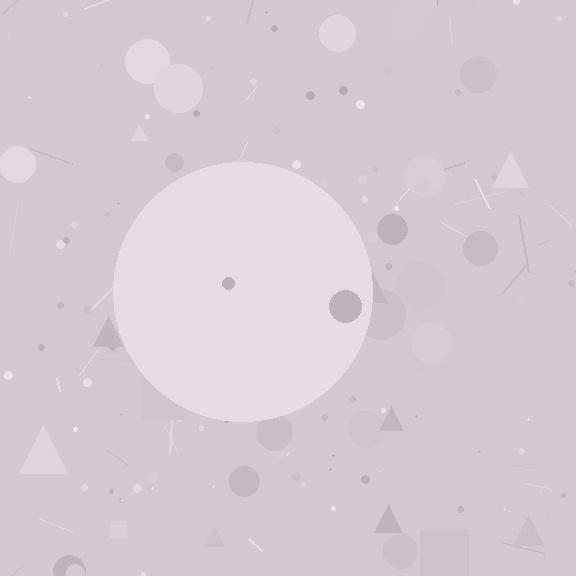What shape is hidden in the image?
A circle is hidden in the image.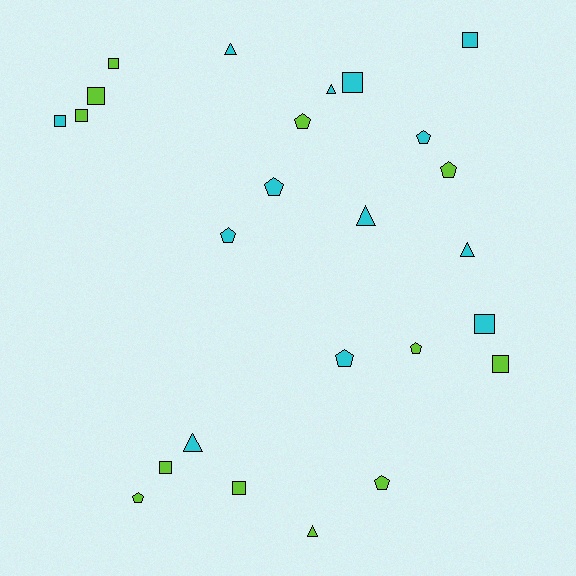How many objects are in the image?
There are 25 objects.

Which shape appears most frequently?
Square, with 10 objects.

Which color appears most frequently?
Cyan, with 13 objects.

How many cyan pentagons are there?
There are 4 cyan pentagons.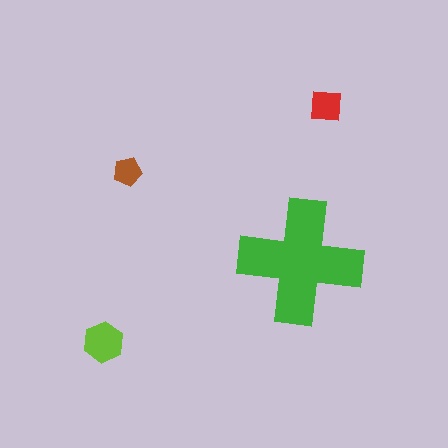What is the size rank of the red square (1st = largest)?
3rd.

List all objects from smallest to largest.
The brown pentagon, the red square, the lime hexagon, the green cross.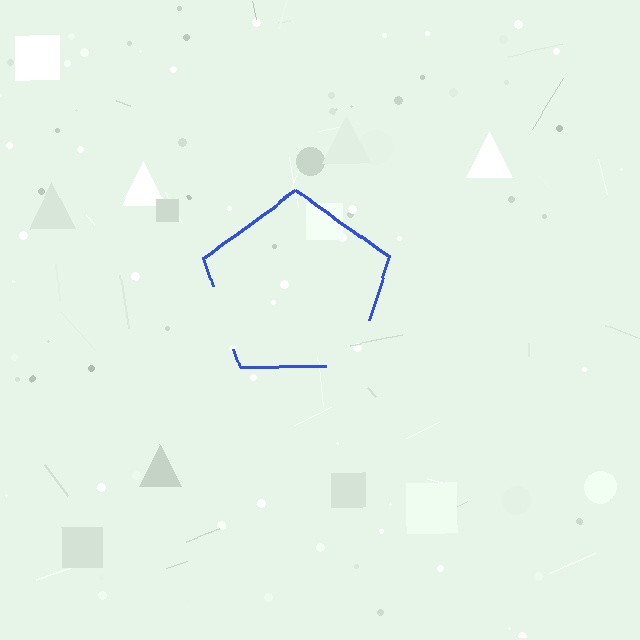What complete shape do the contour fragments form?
The contour fragments form a pentagon.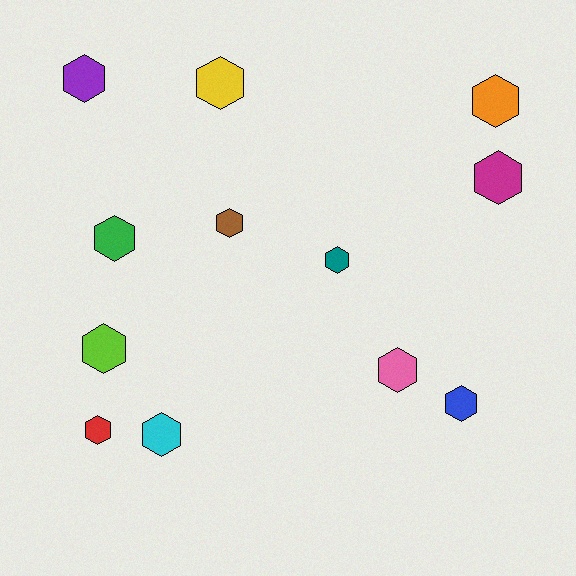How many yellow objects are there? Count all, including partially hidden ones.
There is 1 yellow object.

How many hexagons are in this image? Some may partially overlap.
There are 12 hexagons.